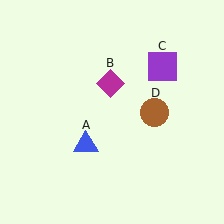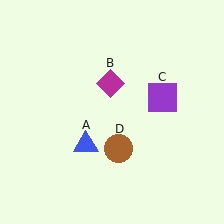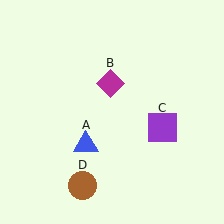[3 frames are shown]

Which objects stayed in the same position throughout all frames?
Blue triangle (object A) and magenta diamond (object B) remained stationary.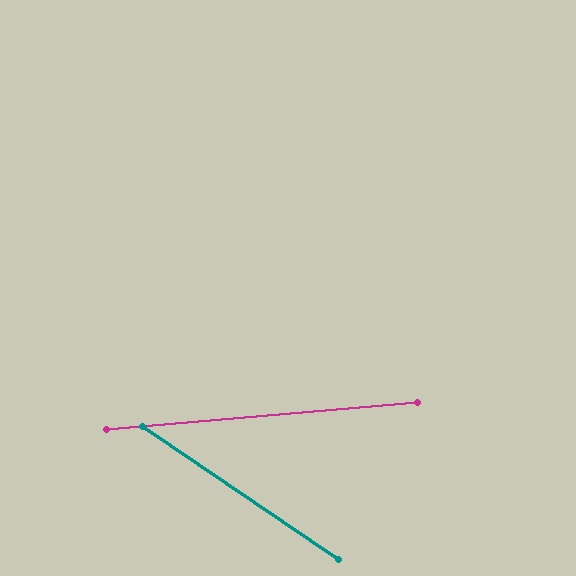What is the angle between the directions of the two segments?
Approximately 39 degrees.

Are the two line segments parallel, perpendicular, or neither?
Neither parallel nor perpendicular — they differ by about 39°.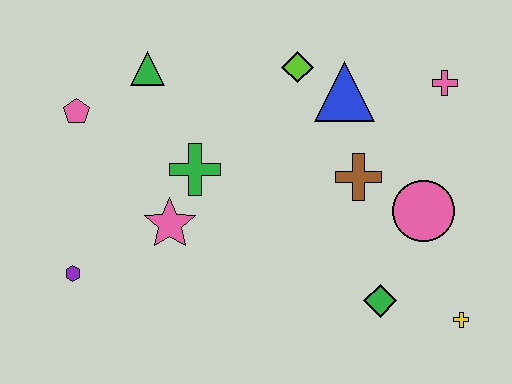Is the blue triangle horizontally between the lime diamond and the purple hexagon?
No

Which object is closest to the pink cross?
The blue triangle is closest to the pink cross.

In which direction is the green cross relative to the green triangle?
The green cross is below the green triangle.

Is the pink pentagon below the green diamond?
No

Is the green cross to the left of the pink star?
No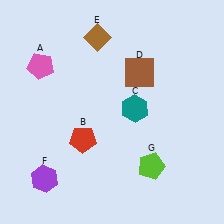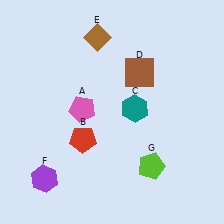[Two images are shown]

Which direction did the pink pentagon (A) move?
The pink pentagon (A) moved down.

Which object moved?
The pink pentagon (A) moved down.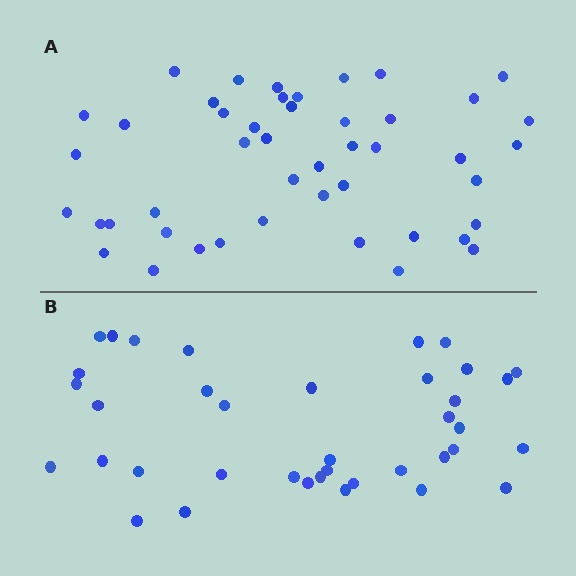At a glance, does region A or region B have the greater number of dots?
Region A (the top region) has more dots.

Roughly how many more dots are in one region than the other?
Region A has roughly 8 or so more dots than region B.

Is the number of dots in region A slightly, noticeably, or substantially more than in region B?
Region A has only slightly more — the two regions are fairly close. The ratio is roughly 1.2 to 1.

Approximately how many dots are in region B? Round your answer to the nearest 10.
About 40 dots. (The exact count is 38, which rounds to 40.)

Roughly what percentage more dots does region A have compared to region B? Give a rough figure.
About 20% more.